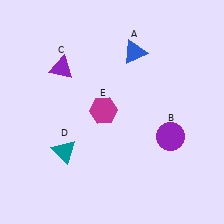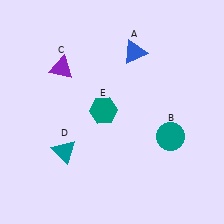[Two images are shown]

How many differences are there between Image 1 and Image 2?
There are 2 differences between the two images.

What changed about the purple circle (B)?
In Image 1, B is purple. In Image 2, it changed to teal.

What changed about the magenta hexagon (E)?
In Image 1, E is magenta. In Image 2, it changed to teal.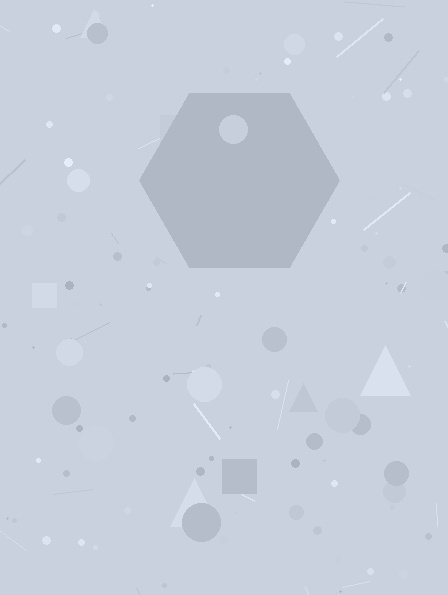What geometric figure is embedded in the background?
A hexagon is embedded in the background.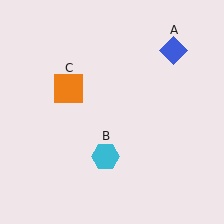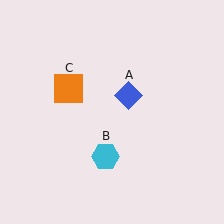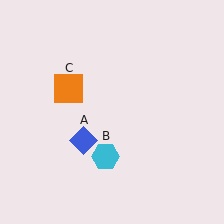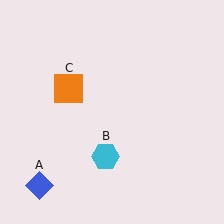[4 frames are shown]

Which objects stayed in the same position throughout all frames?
Cyan hexagon (object B) and orange square (object C) remained stationary.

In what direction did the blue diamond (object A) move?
The blue diamond (object A) moved down and to the left.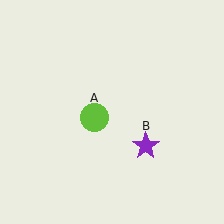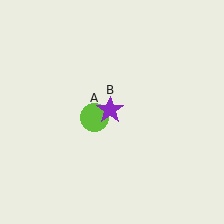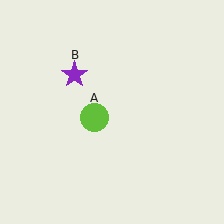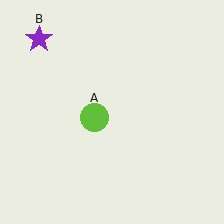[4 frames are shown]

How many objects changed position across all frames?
1 object changed position: purple star (object B).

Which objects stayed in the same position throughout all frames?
Lime circle (object A) remained stationary.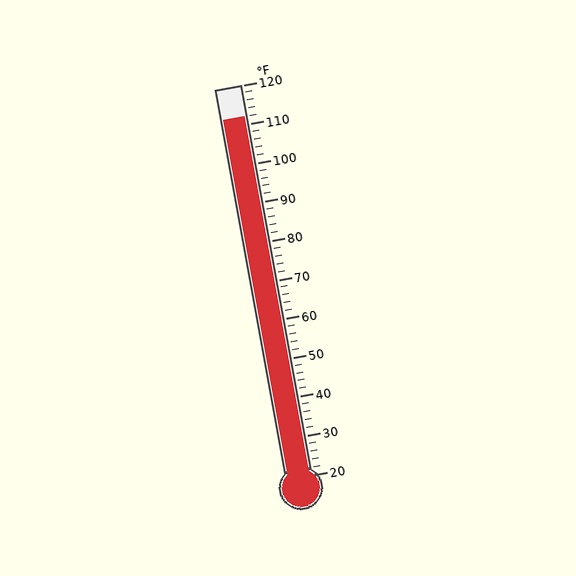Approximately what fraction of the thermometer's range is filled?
The thermometer is filled to approximately 90% of its range.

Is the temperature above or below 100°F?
The temperature is above 100°F.